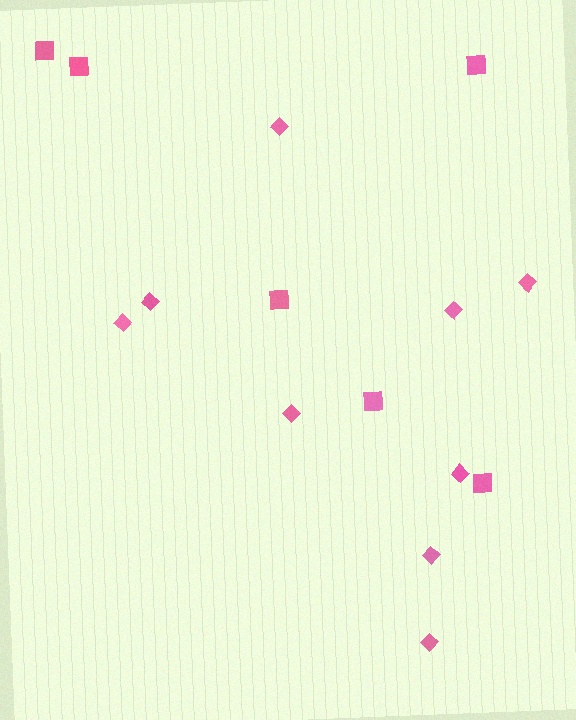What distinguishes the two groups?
There are 2 groups: one group of squares (6) and one group of diamonds (9).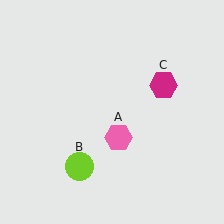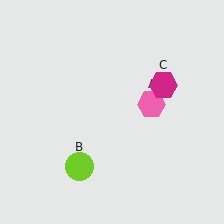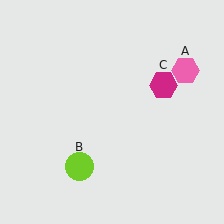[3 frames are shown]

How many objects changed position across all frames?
1 object changed position: pink hexagon (object A).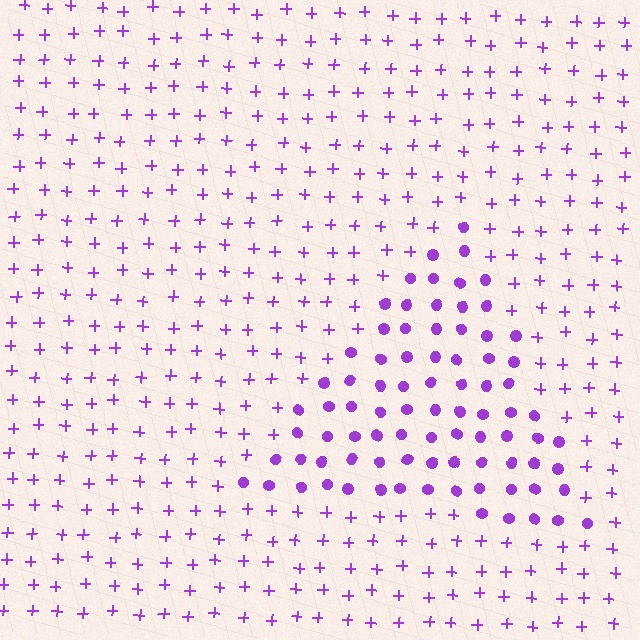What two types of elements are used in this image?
The image uses circles inside the triangle region and plus signs outside it.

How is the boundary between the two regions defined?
The boundary is defined by a change in element shape: circles inside vs. plus signs outside. All elements share the same color and spacing.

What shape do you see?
I see a triangle.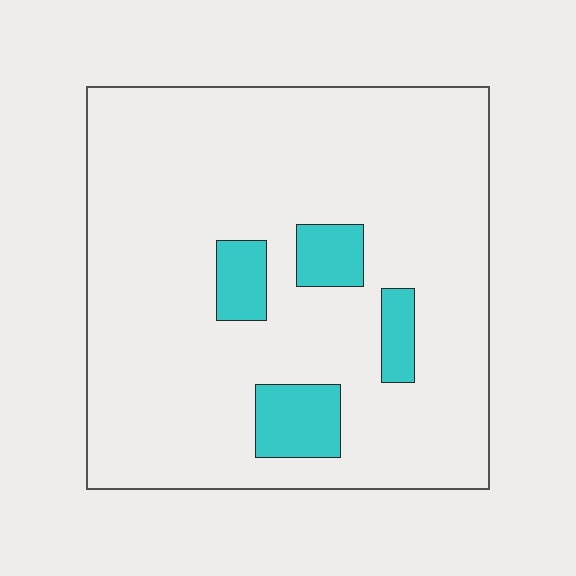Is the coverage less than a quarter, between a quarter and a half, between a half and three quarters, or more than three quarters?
Less than a quarter.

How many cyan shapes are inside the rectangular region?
4.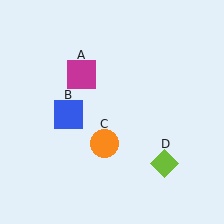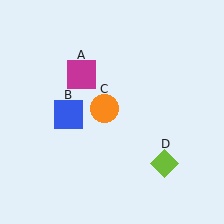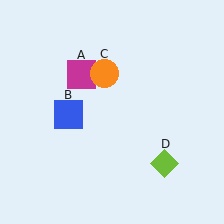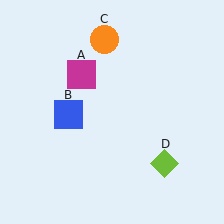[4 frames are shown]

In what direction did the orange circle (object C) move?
The orange circle (object C) moved up.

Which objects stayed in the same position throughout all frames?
Magenta square (object A) and blue square (object B) and lime diamond (object D) remained stationary.